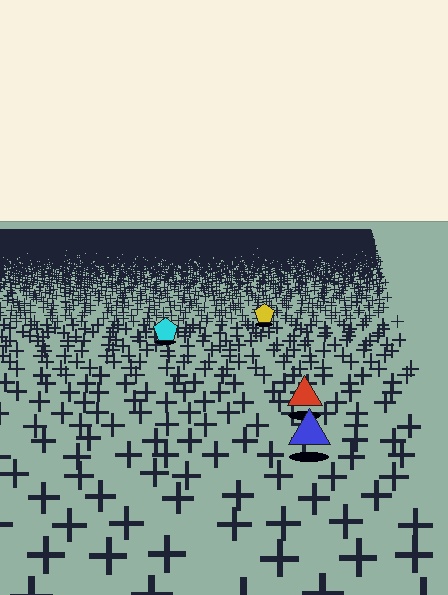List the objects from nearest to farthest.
From nearest to farthest: the blue triangle, the red triangle, the cyan pentagon, the yellow pentagon.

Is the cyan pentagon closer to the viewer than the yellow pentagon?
Yes. The cyan pentagon is closer — you can tell from the texture gradient: the ground texture is coarser near it.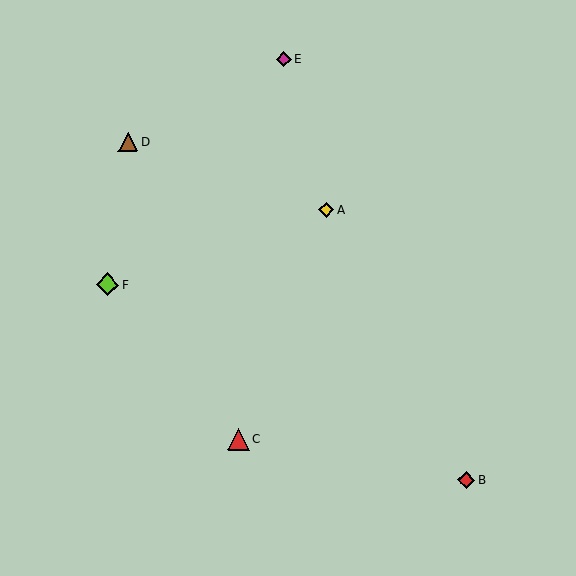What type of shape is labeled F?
Shape F is a lime diamond.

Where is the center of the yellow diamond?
The center of the yellow diamond is at (326, 210).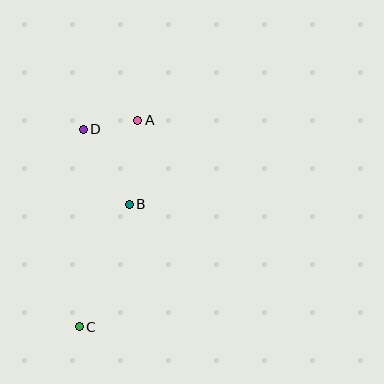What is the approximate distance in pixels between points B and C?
The distance between B and C is approximately 132 pixels.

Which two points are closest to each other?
Points A and D are closest to each other.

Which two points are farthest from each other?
Points A and C are farthest from each other.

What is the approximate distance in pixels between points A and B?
The distance between A and B is approximately 84 pixels.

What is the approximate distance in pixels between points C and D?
The distance between C and D is approximately 197 pixels.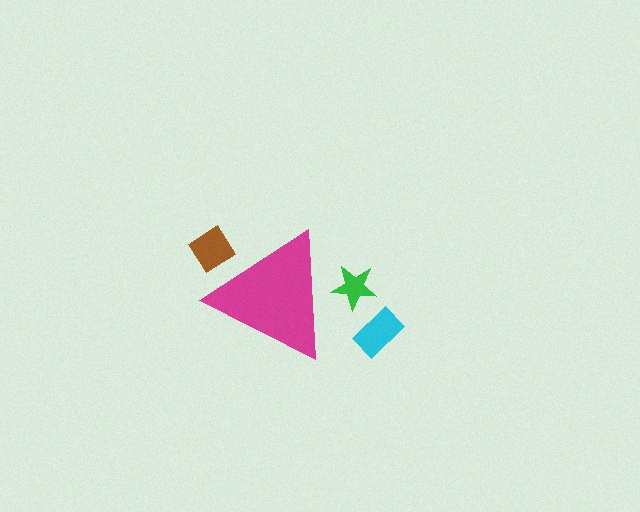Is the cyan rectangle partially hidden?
No, the cyan rectangle is fully visible.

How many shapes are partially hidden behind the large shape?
2 shapes are partially hidden.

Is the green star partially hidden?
Yes, the green star is partially hidden behind the magenta triangle.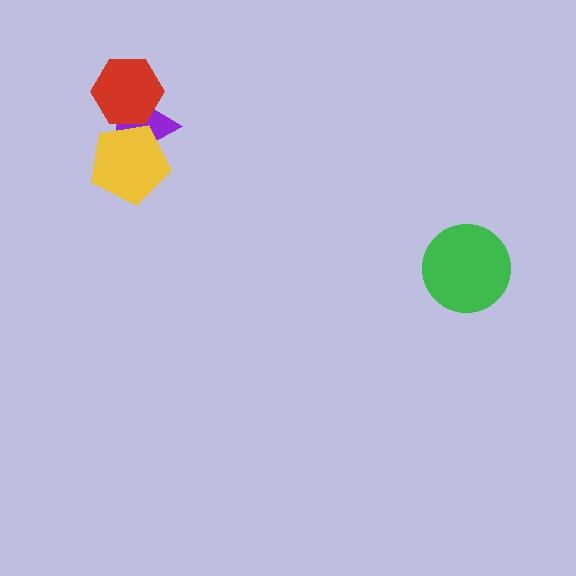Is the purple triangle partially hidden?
Yes, it is partially covered by another shape.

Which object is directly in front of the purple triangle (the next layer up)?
The yellow pentagon is directly in front of the purple triangle.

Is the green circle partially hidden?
No, no other shape covers it.